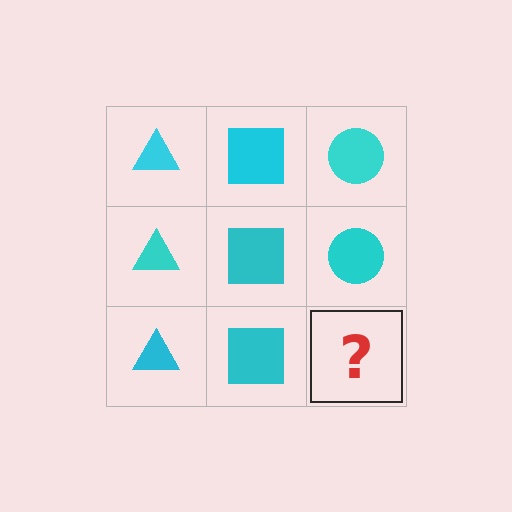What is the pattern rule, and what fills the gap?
The rule is that each column has a consistent shape. The gap should be filled with a cyan circle.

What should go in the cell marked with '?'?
The missing cell should contain a cyan circle.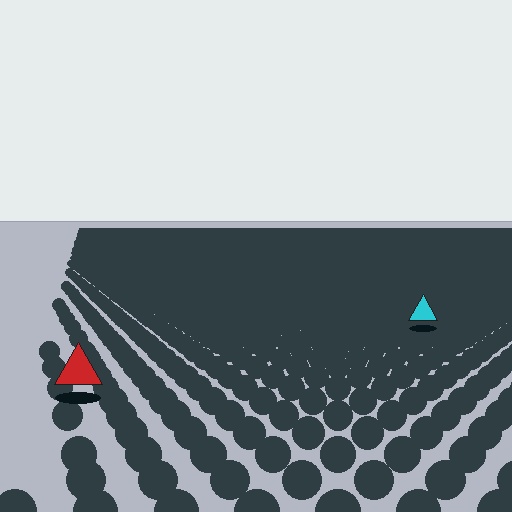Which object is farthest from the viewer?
The cyan triangle is farthest from the viewer. It appears smaller and the ground texture around it is denser.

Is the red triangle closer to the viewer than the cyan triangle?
Yes. The red triangle is closer — you can tell from the texture gradient: the ground texture is coarser near it.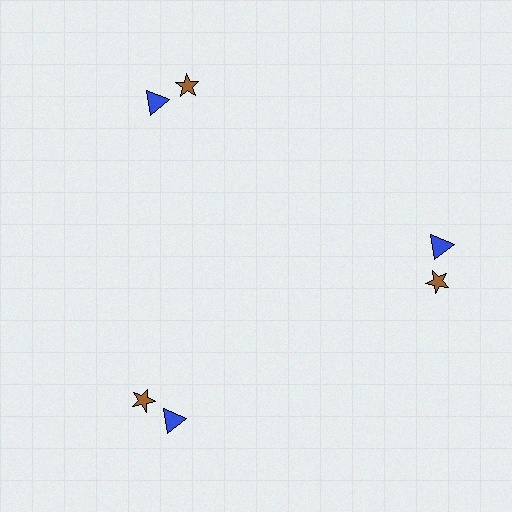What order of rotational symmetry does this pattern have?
This pattern has 3-fold rotational symmetry.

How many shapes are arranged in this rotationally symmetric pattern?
There are 6 shapes, arranged in 3 groups of 2.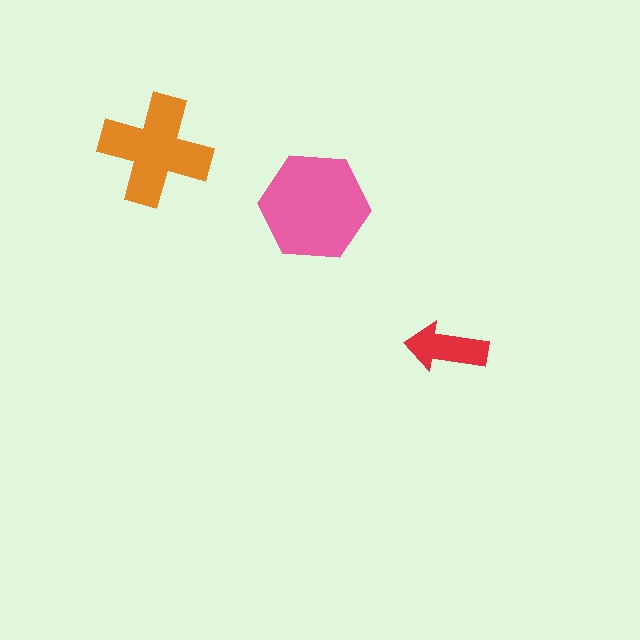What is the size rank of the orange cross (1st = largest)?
2nd.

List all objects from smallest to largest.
The red arrow, the orange cross, the pink hexagon.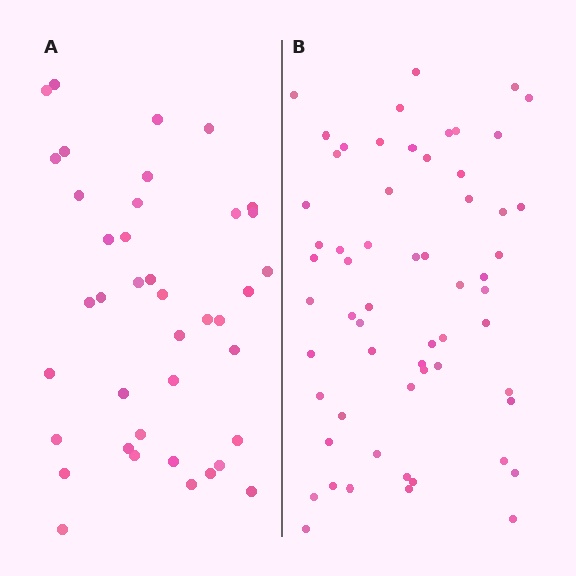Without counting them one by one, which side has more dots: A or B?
Region B (the right region) has more dots.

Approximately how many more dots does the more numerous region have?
Region B has approximately 20 more dots than region A.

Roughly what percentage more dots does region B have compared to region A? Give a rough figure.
About 50% more.